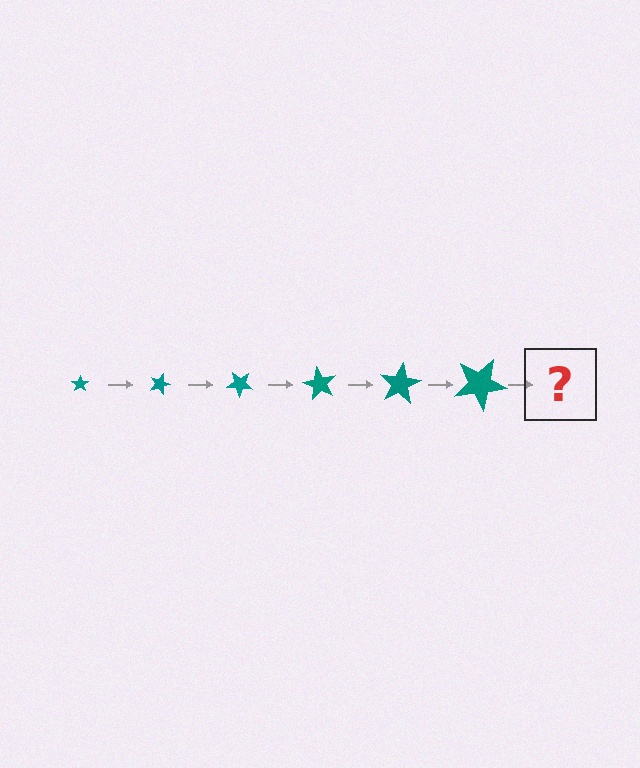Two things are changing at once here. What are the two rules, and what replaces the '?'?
The two rules are that the star grows larger each step and it rotates 20 degrees each step. The '?' should be a star, larger than the previous one and rotated 120 degrees from the start.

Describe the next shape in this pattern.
It should be a star, larger than the previous one and rotated 120 degrees from the start.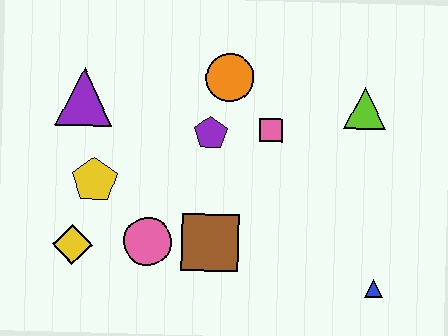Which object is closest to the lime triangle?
The pink square is closest to the lime triangle.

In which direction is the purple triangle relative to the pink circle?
The purple triangle is above the pink circle.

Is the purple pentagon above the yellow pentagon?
Yes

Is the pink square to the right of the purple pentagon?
Yes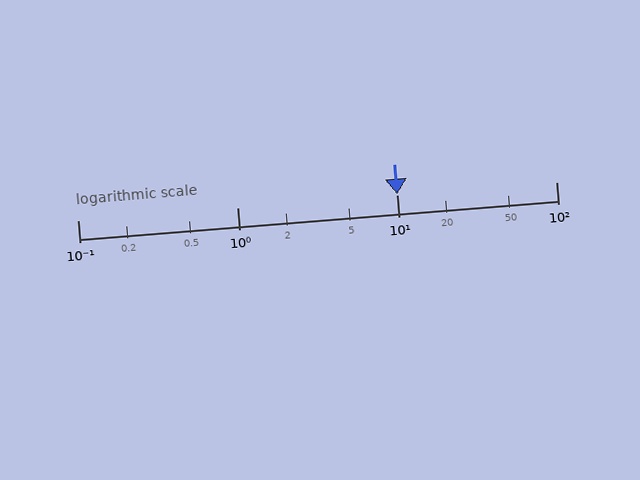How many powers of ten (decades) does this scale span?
The scale spans 3 decades, from 0.1 to 100.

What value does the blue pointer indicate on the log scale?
The pointer indicates approximately 10.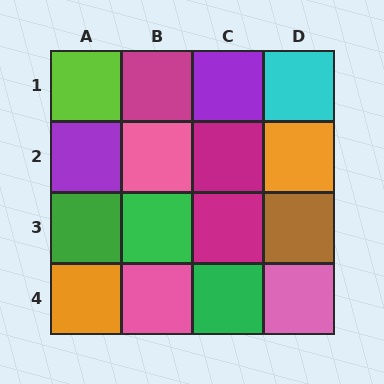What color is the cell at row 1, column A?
Lime.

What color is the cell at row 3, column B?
Green.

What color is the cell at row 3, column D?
Brown.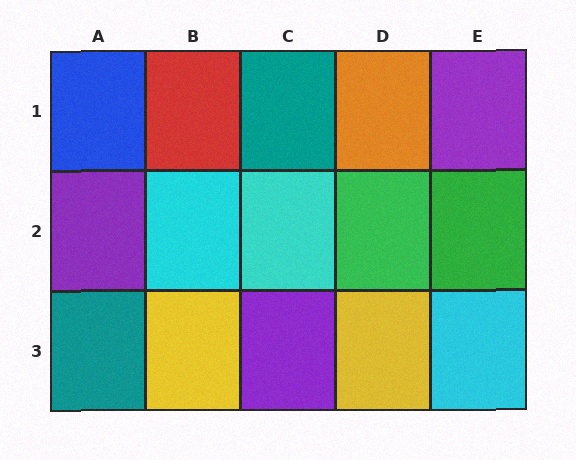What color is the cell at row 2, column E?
Green.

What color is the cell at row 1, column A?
Blue.